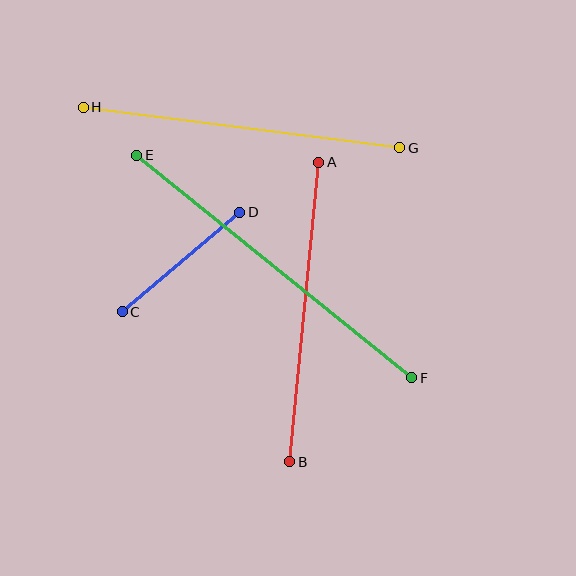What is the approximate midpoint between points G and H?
The midpoint is at approximately (242, 128) pixels.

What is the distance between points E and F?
The distance is approximately 354 pixels.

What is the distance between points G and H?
The distance is approximately 319 pixels.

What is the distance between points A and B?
The distance is approximately 301 pixels.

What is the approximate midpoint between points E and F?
The midpoint is at approximately (274, 267) pixels.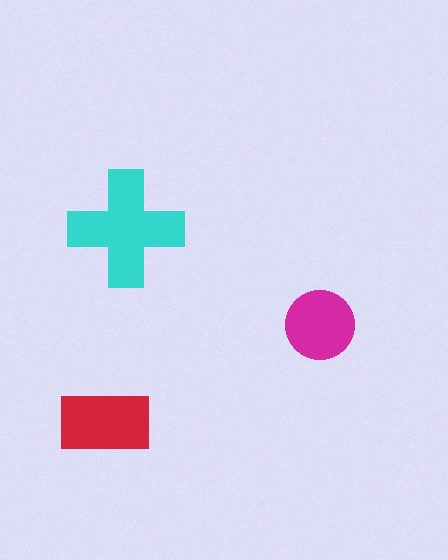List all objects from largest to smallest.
The cyan cross, the red rectangle, the magenta circle.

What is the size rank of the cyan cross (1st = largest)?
1st.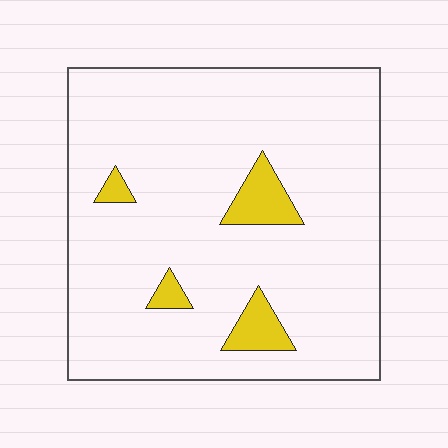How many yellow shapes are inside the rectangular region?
4.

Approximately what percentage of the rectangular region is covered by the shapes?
Approximately 10%.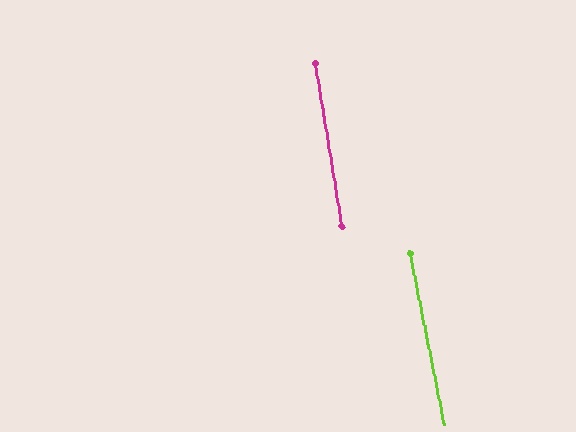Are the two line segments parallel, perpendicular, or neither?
Parallel — their directions differ by only 1.9°.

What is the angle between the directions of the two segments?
Approximately 2 degrees.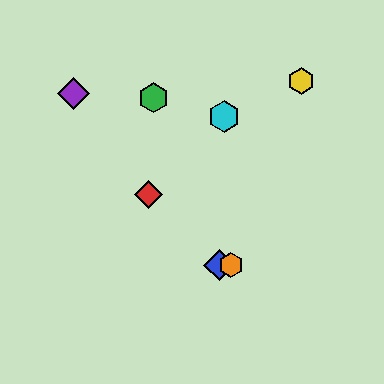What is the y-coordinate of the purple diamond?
The purple diamond is at y≈93.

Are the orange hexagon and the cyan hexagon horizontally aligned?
No, the orange hexagon is at y≈265 and the cyan hexagon is at y≈117.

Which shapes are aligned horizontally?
The blue diamond, the orange hexagon are aligned horizontally.